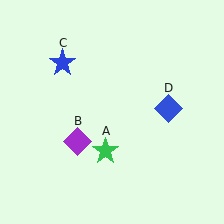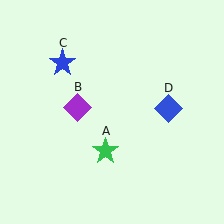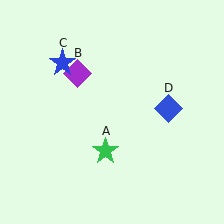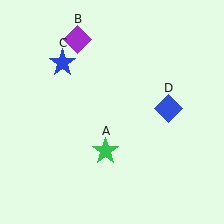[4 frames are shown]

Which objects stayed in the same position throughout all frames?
Green star (object A) and blue star (object C) and blue diamond (object D) remained stationary.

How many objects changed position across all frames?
1 object changed position: purple diamond (object B).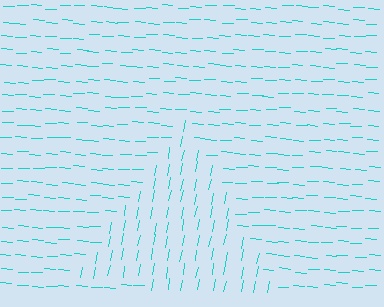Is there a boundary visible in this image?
Yes, there is a texture boundary formed by a change in line orientation.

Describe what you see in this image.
The image is filled with small cyan line segments. A triangle region in the image has lines oriented differently from the surrounding lines, creating a visible texture boundary.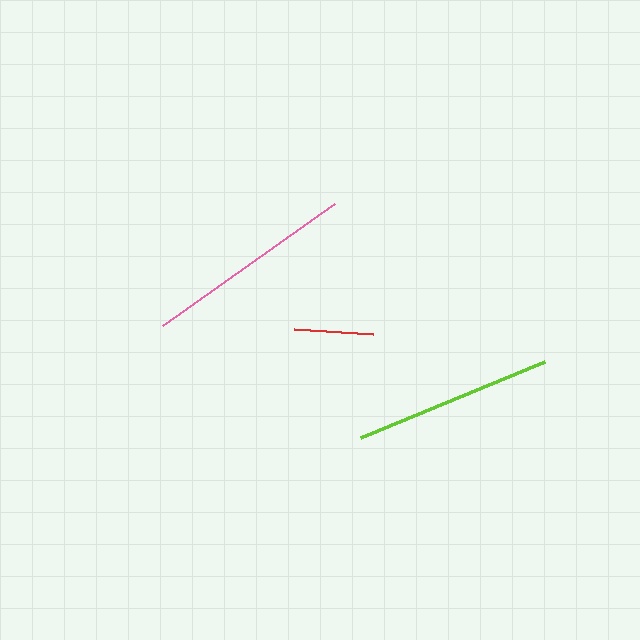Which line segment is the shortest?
The red line is the shortest at approximately 79 pixels.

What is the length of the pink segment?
The pink segment is approximately 211 pixels long.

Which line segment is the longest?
The pink line is the longest at approximately 211 pixels.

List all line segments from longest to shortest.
From longest to shortest: pink, lime, red.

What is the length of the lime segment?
The lime segment is approximately 199 pixels long.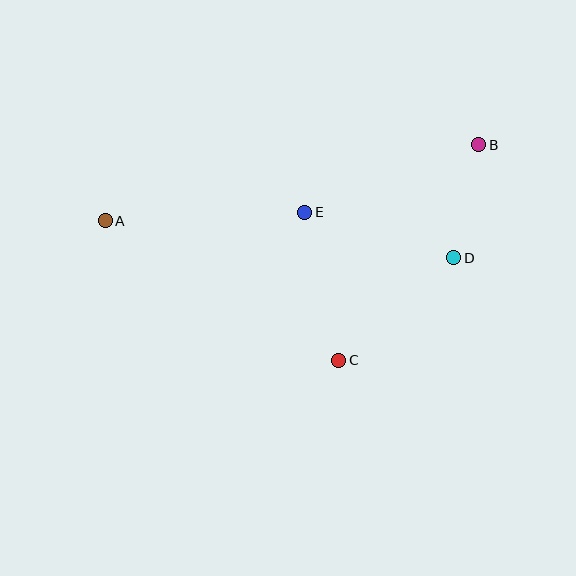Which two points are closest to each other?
Points B and D are closest to each other.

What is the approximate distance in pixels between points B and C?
The distance between B and C is approximately 257 pixels.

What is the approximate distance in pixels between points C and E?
The distance between C and E is approximately 152 pixels.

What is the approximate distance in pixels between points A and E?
The distance between A and E is approximately 199 pixels.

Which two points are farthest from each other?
Points A and B are farthest from each other.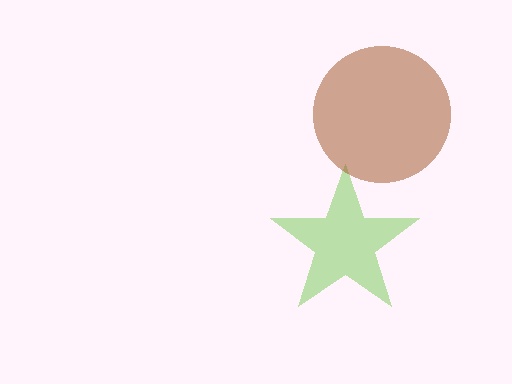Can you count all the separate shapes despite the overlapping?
Yes, there are 2 separate shapes.